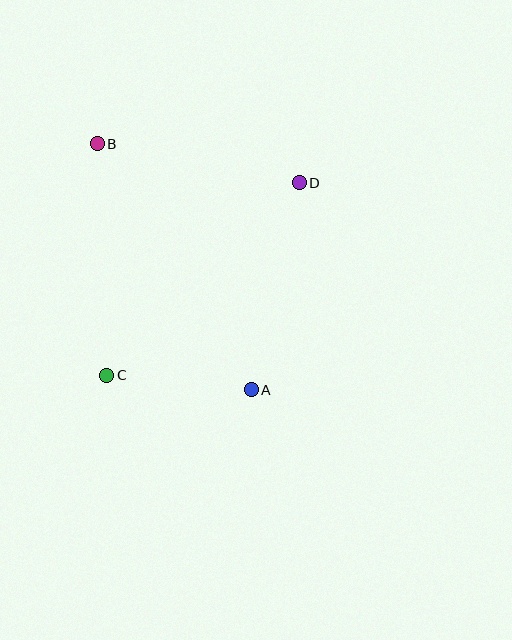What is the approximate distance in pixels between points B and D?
The distance between B and D is approximately 206 pixels.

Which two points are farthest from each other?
Points A and B are farthest from each other.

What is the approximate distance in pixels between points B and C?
The distance between B and C is approximately 232 pixels.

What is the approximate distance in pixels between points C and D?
The distance between C and D is approximately 273 pixels.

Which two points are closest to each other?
Points A and C are closest to each other.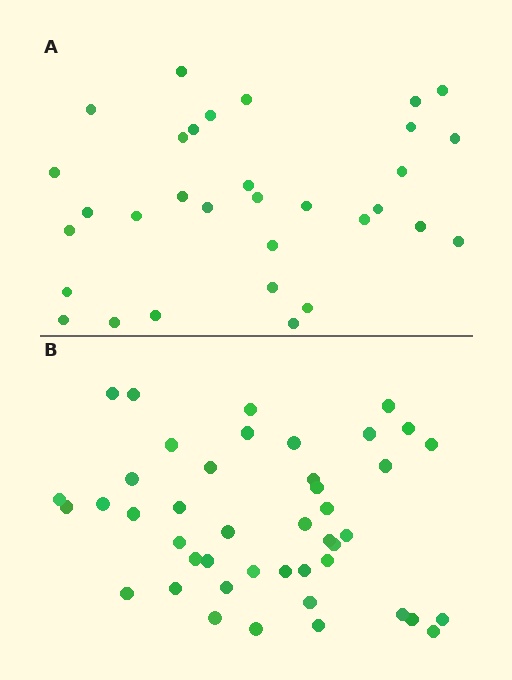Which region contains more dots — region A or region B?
Region B (the bottom region) has more dots.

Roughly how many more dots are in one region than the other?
Region B has roughly 12 or so more dots than region A.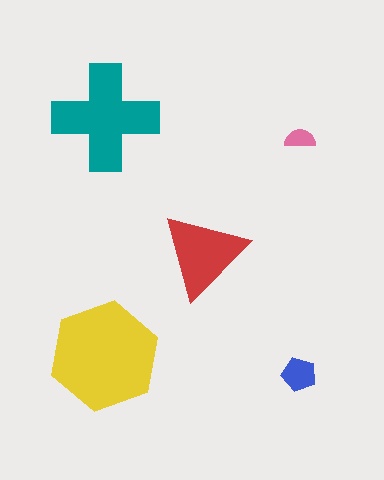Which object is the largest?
The yellow hexagon.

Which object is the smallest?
The pink semicircle.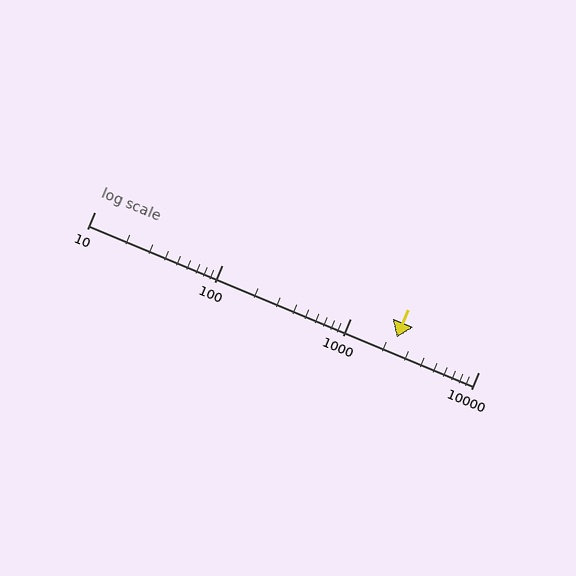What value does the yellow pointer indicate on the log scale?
The pointer indicates approximately 2300.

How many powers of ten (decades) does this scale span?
The scale spans 3 decades, from 10 to 10000.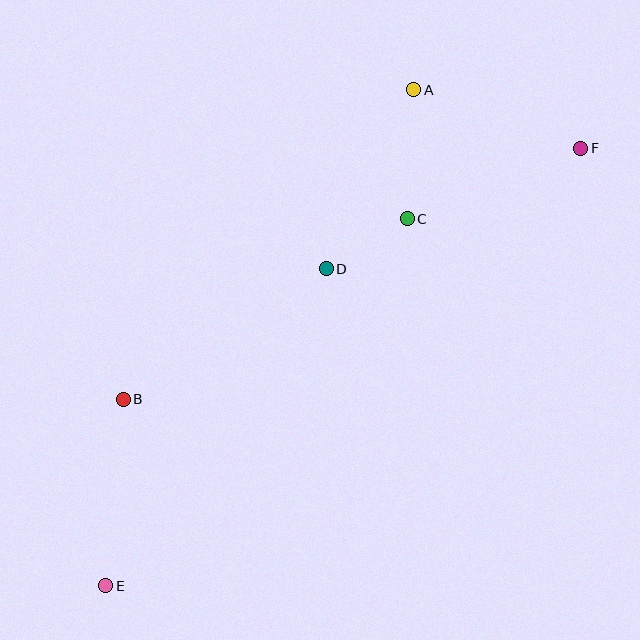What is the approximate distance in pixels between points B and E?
The distance between B and E is approximately 187 pixels.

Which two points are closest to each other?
Points C and D are closest to each other.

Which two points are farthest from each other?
Points E and F are farthest from each other.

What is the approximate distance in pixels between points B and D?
The distance between B and D is approximately 241 pixels.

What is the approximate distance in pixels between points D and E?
The distance between D and E is approximately 386 pixels.